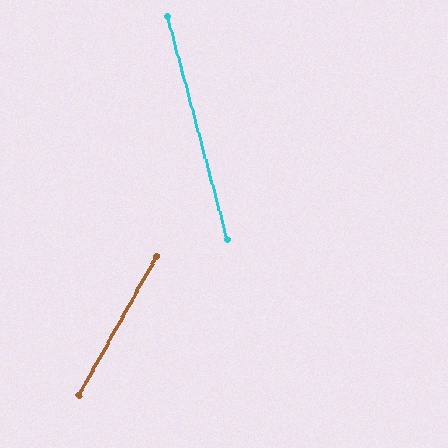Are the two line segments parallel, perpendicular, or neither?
Neither parallel nor perpendicular — they differ by about 44°.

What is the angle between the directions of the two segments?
Approximately 44 degrees.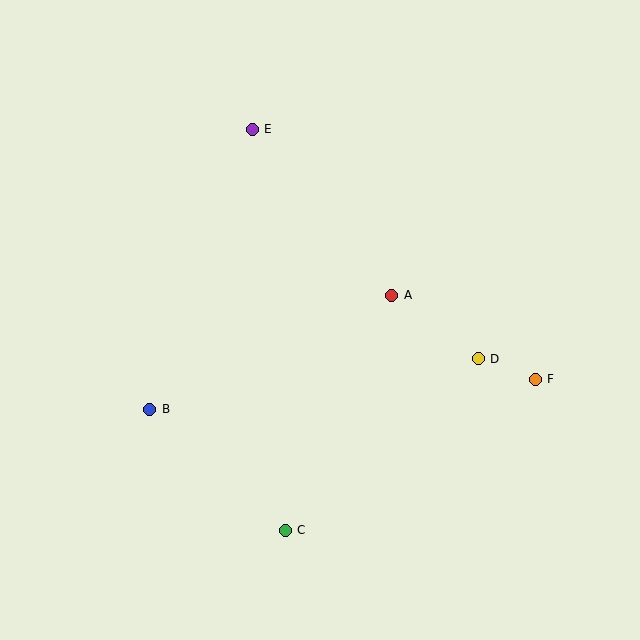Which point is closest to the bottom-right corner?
Point F is closest to the bottom-right corner.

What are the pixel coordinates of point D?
Point D is at (478, 359).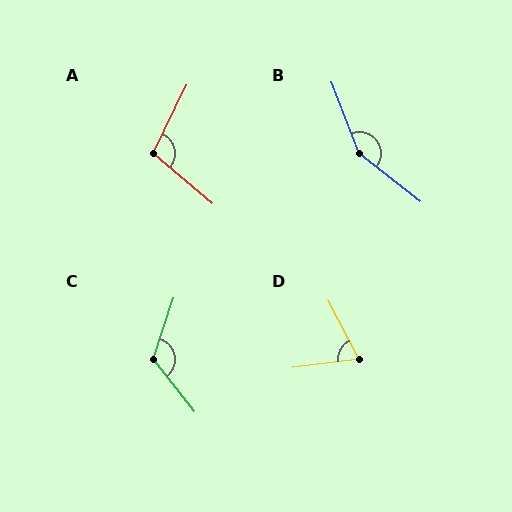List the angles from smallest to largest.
D (70°), A (104°), C (123°), B (149°).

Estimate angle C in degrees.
Approximately 123 degrees.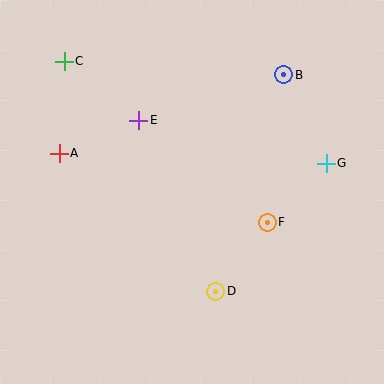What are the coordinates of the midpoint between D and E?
The midpoint between D and E is at (177, 206).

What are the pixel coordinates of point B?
Point B is at (284, 75).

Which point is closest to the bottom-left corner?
Point D is closest to the bottom-left corner.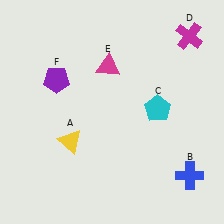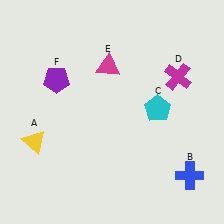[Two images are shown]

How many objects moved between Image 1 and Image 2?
2 objects moved between the two images.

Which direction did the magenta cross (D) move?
The magenta cross (D) moved down.